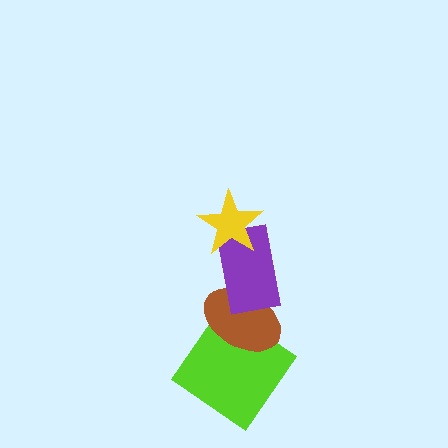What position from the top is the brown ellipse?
The brown ellipse is 3rd from the top.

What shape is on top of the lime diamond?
The brown ellipse is on top of the lime diamond.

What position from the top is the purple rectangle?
The purple rectangle is 2nd from the top.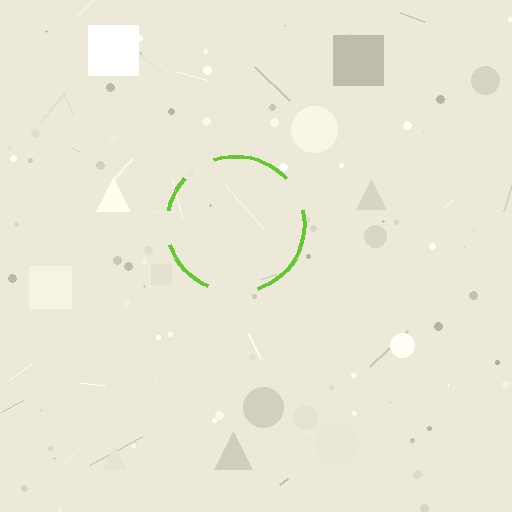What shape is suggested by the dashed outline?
The dashed outline suggests a circle.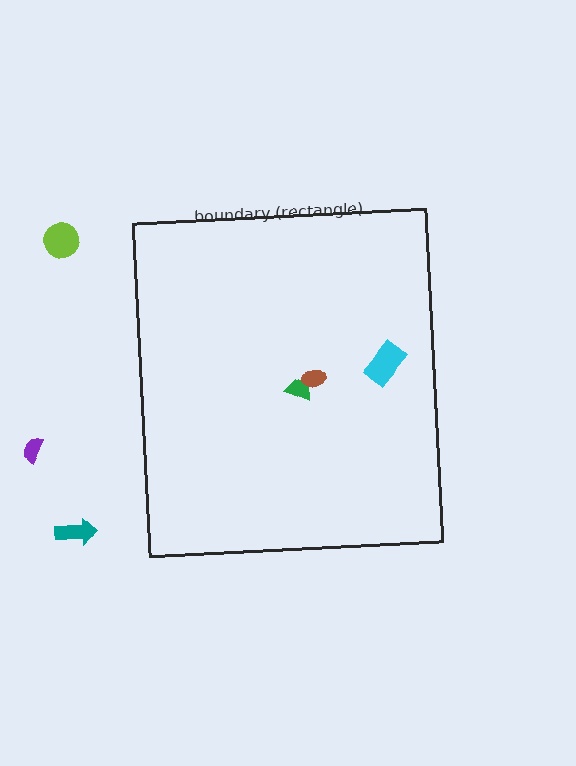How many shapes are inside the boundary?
3 inside, 3 outside.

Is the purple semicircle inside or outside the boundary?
Outside.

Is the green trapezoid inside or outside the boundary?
Inside.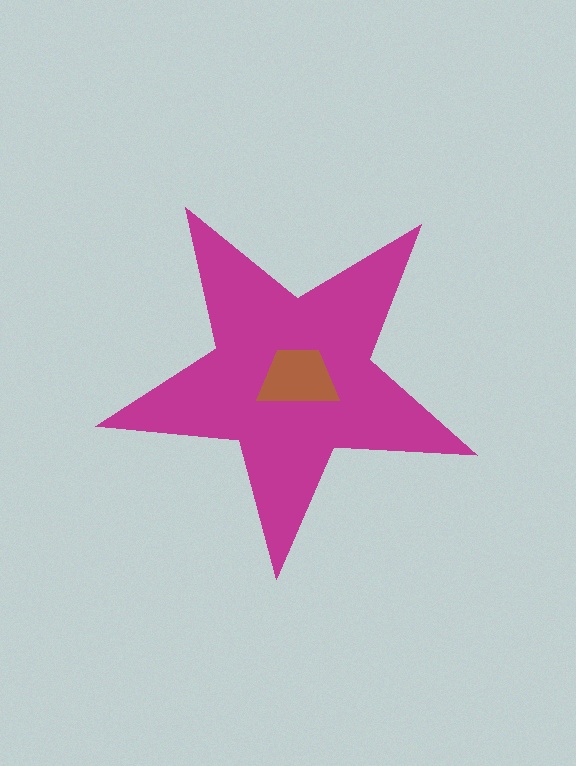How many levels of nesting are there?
2.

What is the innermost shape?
The brown trapezoid.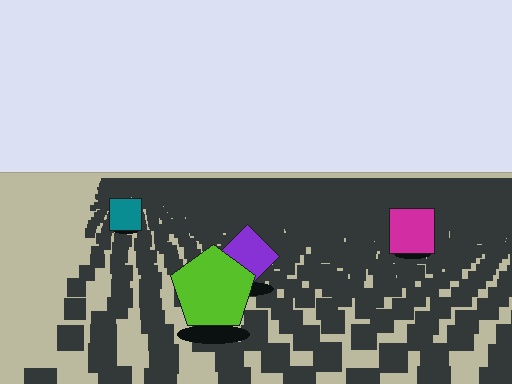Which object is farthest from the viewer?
The teal square is farthest from the viewer. It appears smaller and the ground texture around it is denser.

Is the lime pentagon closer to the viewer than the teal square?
Yes. The lime pentagon is closer — you can tell from the texture gradient: the ground texture is coarser near it.